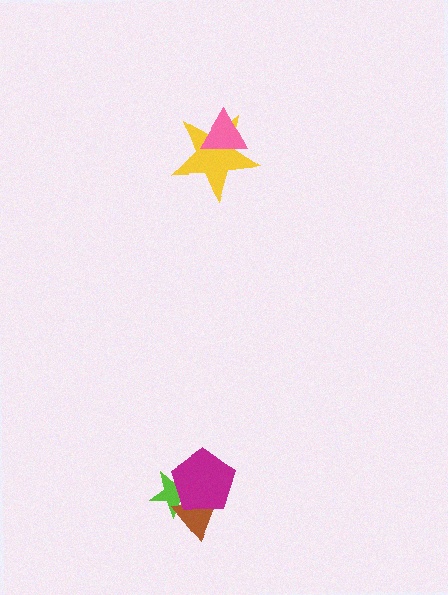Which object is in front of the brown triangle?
The magenta pentagon is in front of the brown triangle.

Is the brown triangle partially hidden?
Yes, it is partially covered by another shape.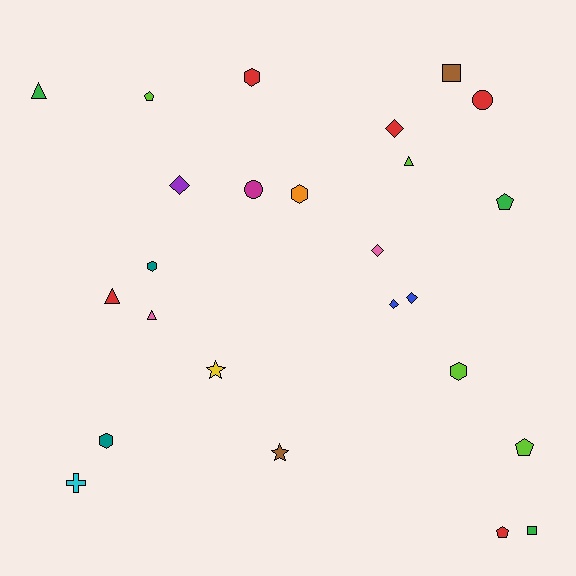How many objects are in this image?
There are 25 objects.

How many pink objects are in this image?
There are 2 pink objects.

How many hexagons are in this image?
There are 5 hexagons.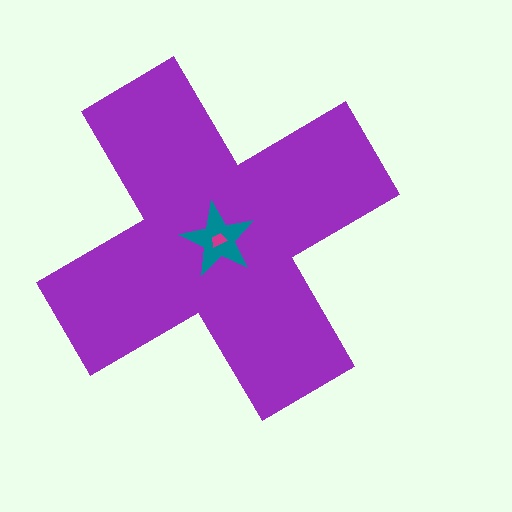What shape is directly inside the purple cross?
The teal star.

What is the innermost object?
The magenta trapezoid.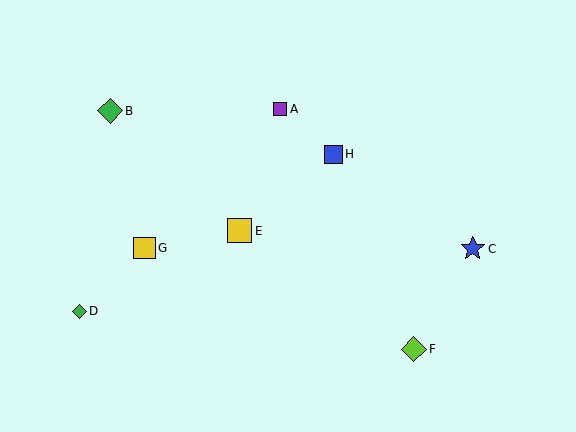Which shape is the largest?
The green diamond (labeled B) is the largest.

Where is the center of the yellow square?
The center of the yellow square is at (239, 231).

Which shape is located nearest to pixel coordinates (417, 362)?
The lime diamond (labeled F) at (414, 349) is nearest to that location.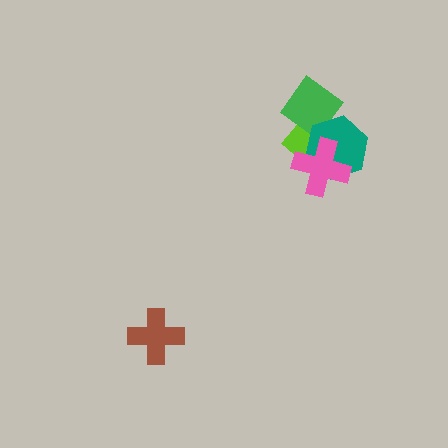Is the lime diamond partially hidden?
Yes, it is partially covered by another shape.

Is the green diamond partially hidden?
Yes, it is partially covered by another shape.